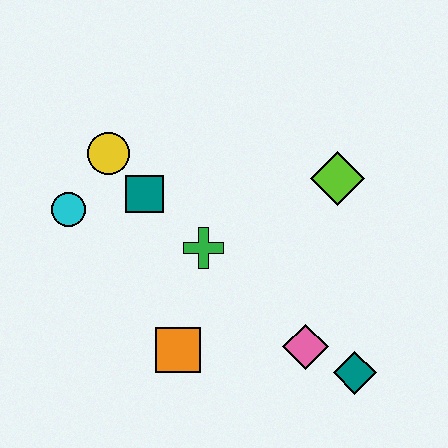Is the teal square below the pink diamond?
No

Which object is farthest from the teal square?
The teal diamond is farthest from the teal square.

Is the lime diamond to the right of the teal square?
Yes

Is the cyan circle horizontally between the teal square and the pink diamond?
No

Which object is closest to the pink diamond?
The teal diamond is closest to the pink diamond.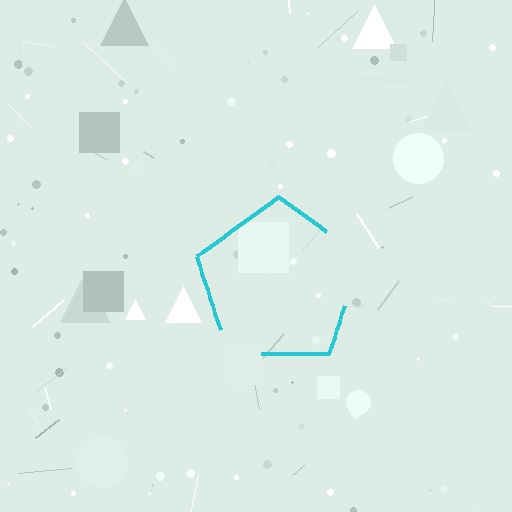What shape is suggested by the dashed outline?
The dashed outline suggests a pentagon.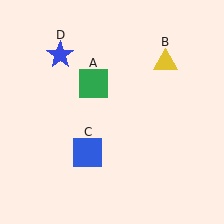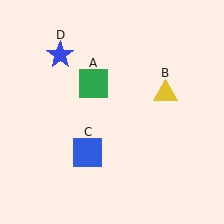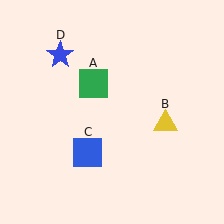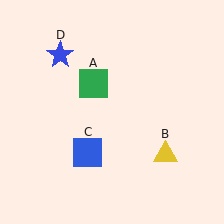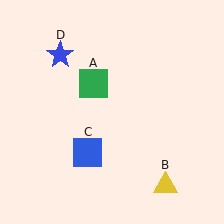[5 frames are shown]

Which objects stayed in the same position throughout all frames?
Green square (object A) and blue square (object C) and blue star (object D) remained stationary.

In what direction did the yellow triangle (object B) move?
The yellow triangle (object B) moved down.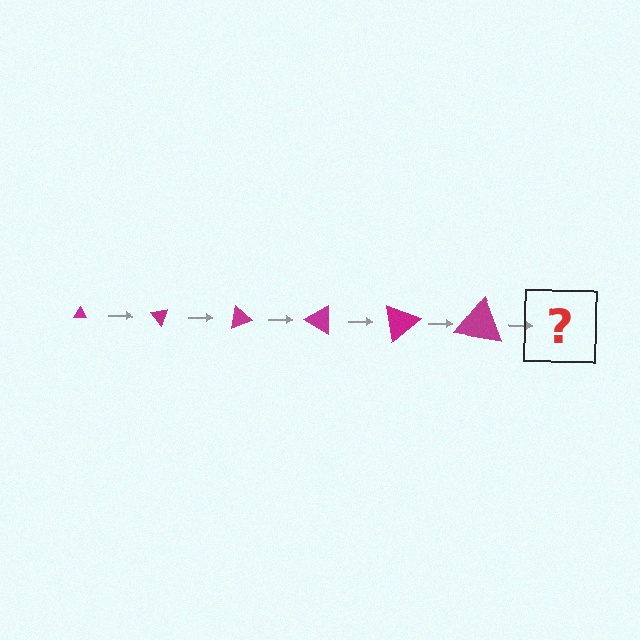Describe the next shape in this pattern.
It should be a triangle, larger than the previous one and rotated 300 degrees from the start.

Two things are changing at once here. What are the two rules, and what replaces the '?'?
The two rules are that the triangle grows larger each step and it rotates 50 degrees each step. The '?' should be a triangle, larger than the previous one and rotated 300 degrees from the start.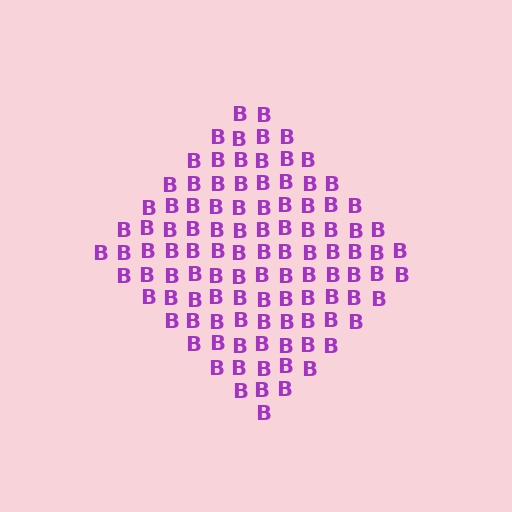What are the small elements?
The small elements are letter B's.